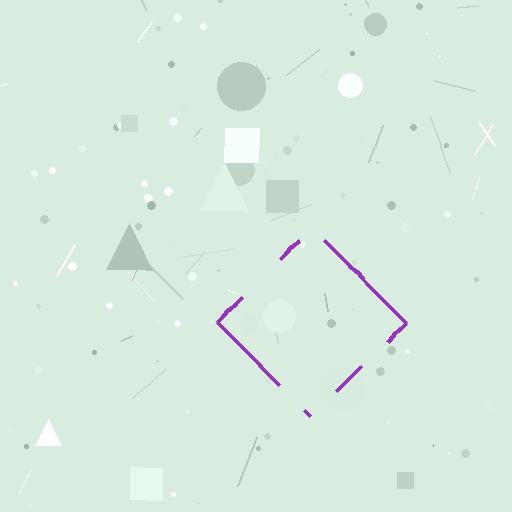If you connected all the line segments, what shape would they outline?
They would outline a diamond.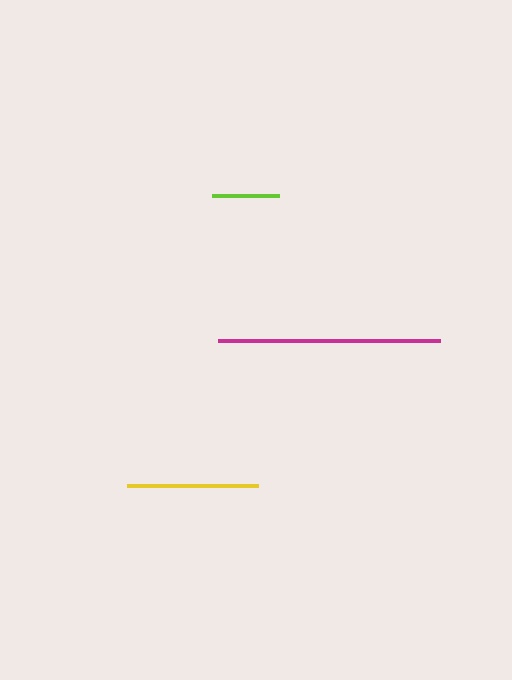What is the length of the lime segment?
The lime segment is approximately 67 pixels long.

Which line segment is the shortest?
The lime line is the shortest at approximately 67 pixels.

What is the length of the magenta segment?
The magenta segment is approximately 222 pixels long.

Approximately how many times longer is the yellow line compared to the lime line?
The yellow line is approximately 2.0 times the length of the lime line.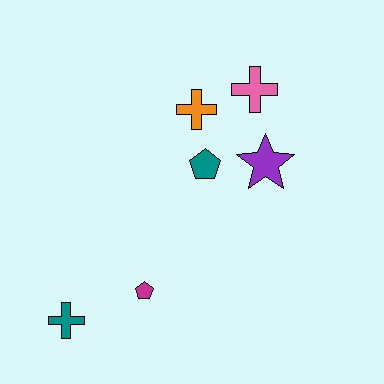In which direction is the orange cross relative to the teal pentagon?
The orange cross is above the teal pentagon.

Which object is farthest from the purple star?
The teal cross is farthest from the purple star.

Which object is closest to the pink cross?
The orange cross is closest to the pink cross.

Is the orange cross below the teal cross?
No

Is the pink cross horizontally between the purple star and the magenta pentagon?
Yes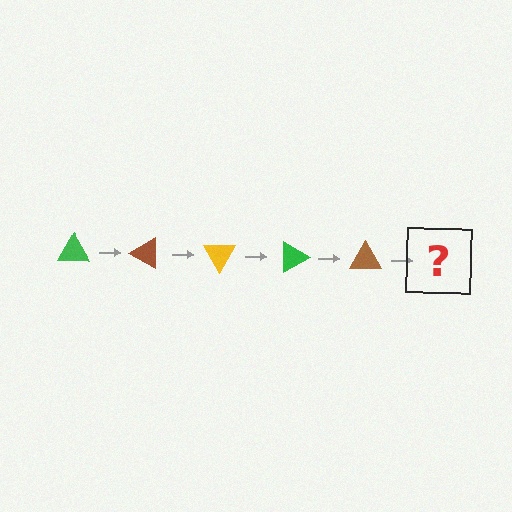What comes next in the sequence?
The next element should be a yellow triangle, rotated 150 degrees from the start.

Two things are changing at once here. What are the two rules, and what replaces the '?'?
The two rules are that it rotates 30 degrees each step and the color cycles through green, brown, and yellow. The '?' should be a yellow triangle, rotated 150 degrees from the start.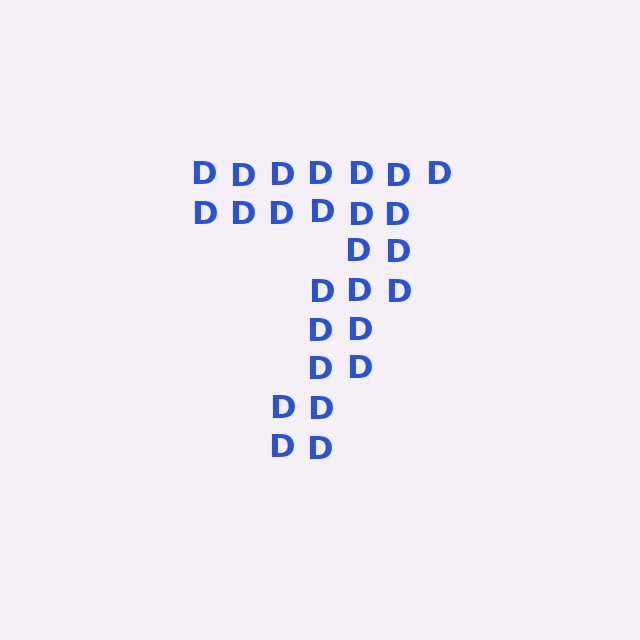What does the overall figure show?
The overall figure shows the digit 7.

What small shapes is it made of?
It is made of small letter D's.